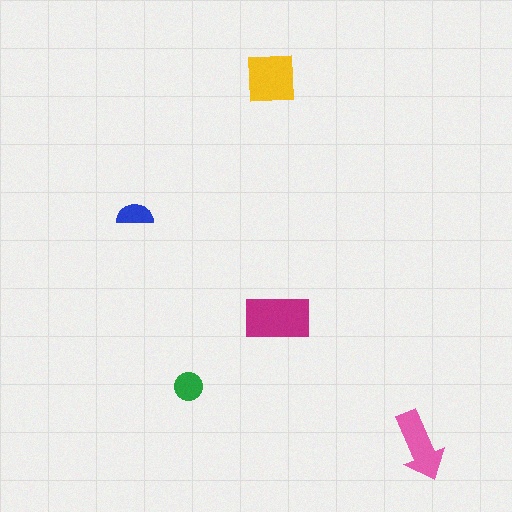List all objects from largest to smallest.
The magenta rectangle, the yellow square, the pink arrow, the green circle, the blue semicircle.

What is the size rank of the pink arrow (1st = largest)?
3rd.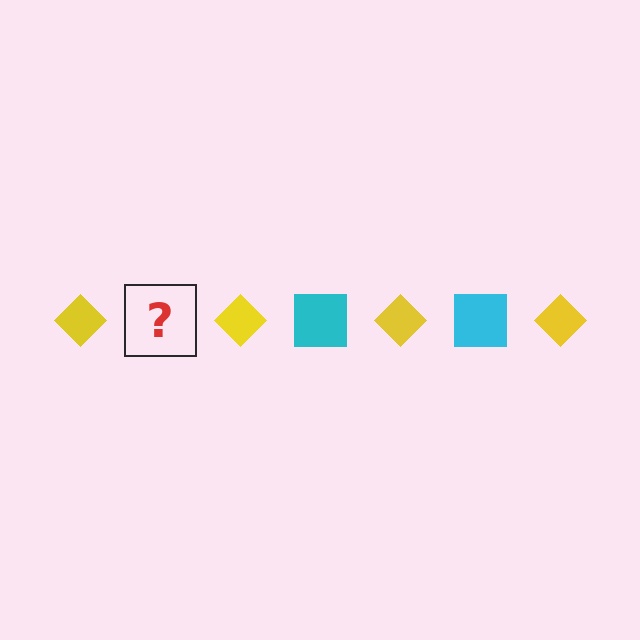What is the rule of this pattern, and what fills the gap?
The rule is that the pattern alternates between yellow diamond and cyan square. The gap should be filled with a cyan square.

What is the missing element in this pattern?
The missing element is a cyan square.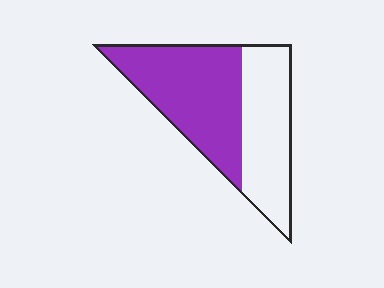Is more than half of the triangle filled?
Yes.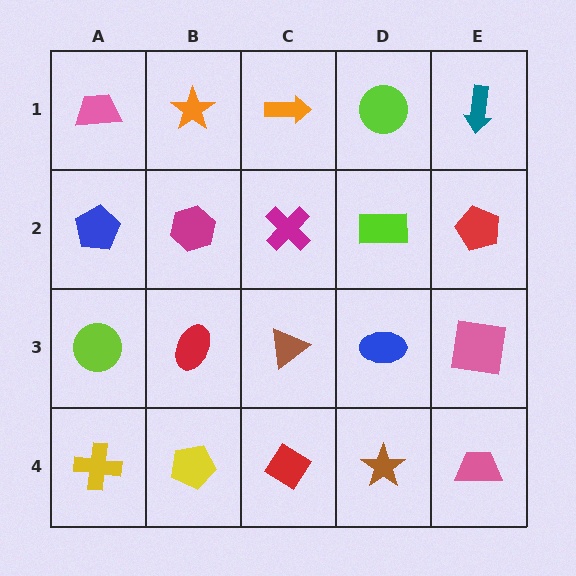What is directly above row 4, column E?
A pink square.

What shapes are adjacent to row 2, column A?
A pink trapezoid (row 1, column A), a lime circle (row 3, column A), a magenta hexagon (row 2, column B).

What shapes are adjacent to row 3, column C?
A magenta cross (row 2, column C), a red diamond (row 4, column C), a red ellipse (row 3, column B), a blue ellipse (row 3, column D).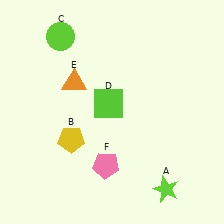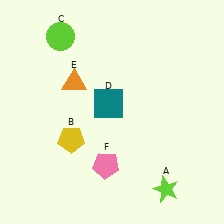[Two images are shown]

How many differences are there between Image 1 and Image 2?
There is 1 difference between the two images.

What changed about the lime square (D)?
In Image 1, D is lime. In Image 2, it changed to teal.